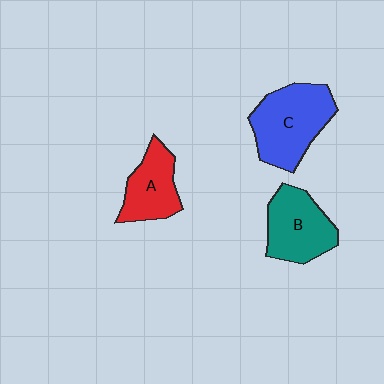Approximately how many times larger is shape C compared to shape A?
Approximately 1.5 times.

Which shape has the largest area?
Shape C (blue).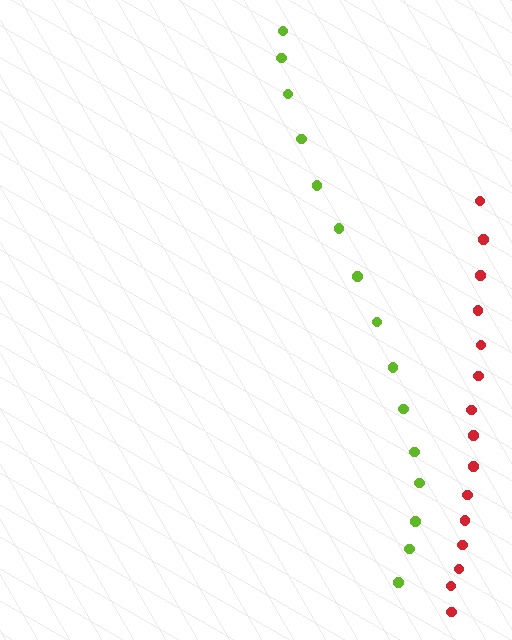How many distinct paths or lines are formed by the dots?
There are 2 distinct paths.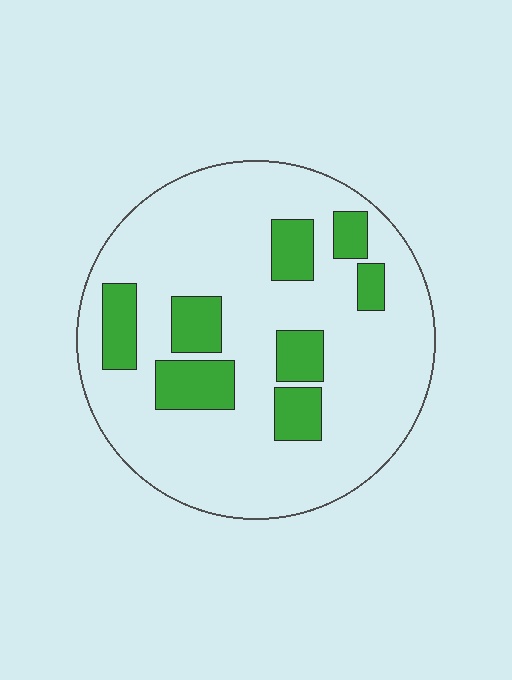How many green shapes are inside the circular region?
8.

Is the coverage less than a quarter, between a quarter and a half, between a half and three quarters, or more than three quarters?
Less than a quarter.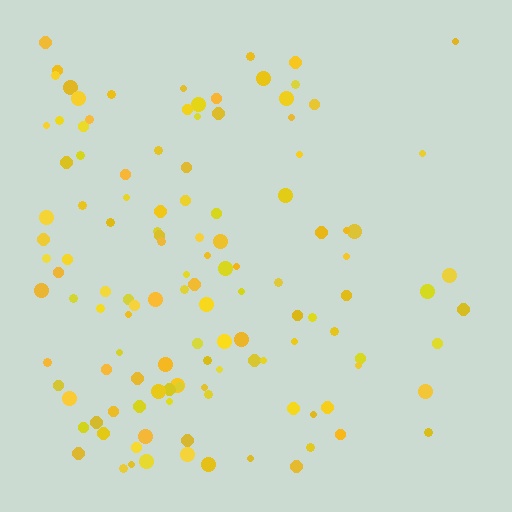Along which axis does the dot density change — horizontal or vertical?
Horizontal.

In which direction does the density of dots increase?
From right to left, with the left side densest.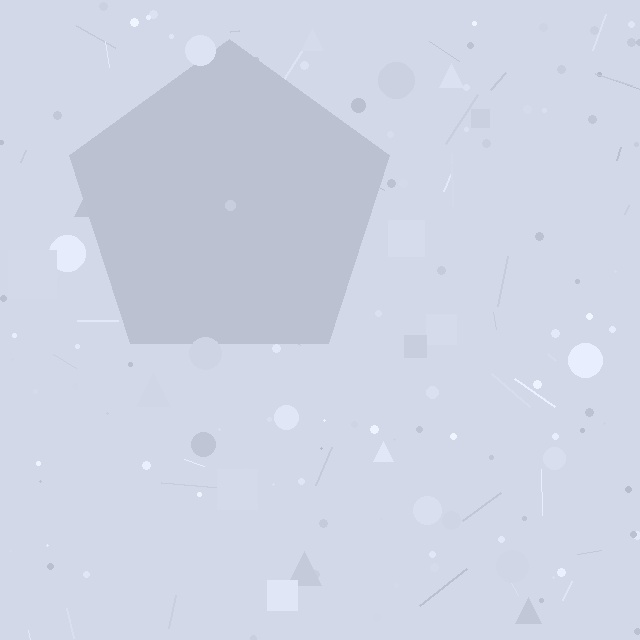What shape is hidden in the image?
A pentagon is hidden in the image.